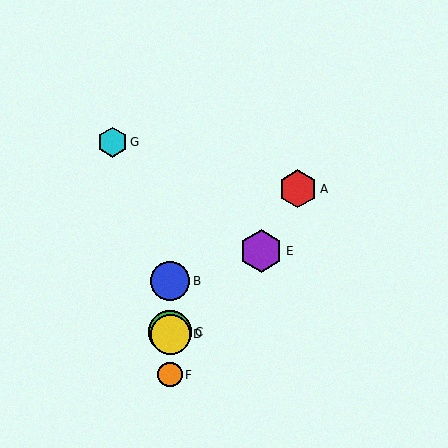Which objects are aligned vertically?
Objects B, C, D, F are aligned vertically.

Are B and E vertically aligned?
No, B is at x≈170 and E is at x≈261.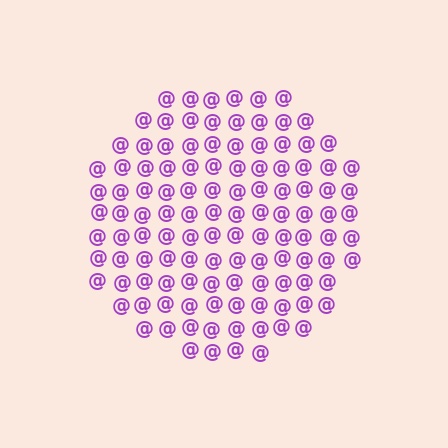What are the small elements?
The small elements are at signs.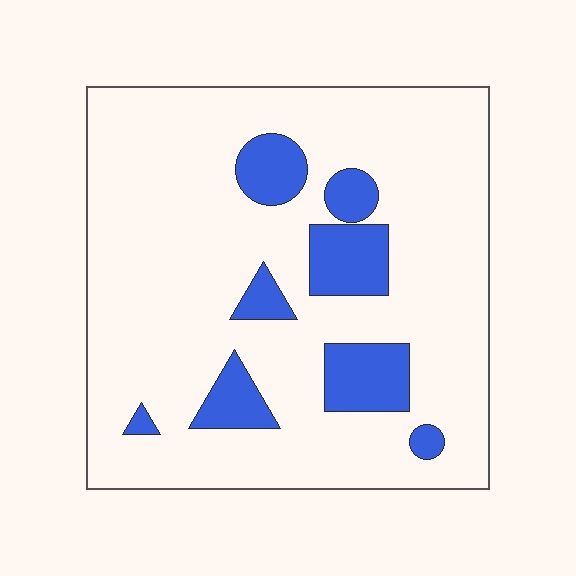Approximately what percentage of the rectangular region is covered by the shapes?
Approximately 15%.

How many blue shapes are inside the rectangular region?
8.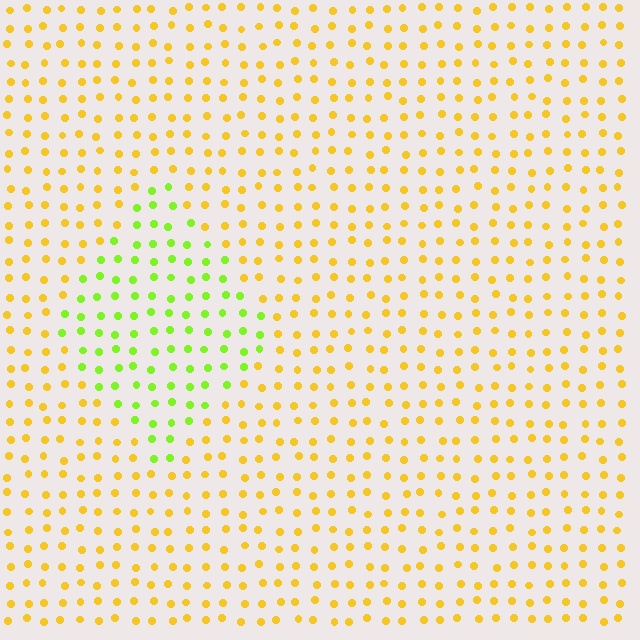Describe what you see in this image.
The image is filled with small yellow elements in a uniform arrangement. A diamond-shaped region is visible where the elements are tinted to a slightly different hue, forming a subtle color boundary.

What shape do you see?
I see a diamond.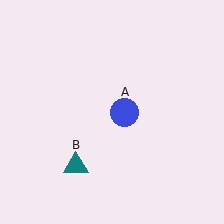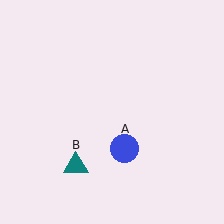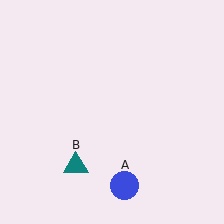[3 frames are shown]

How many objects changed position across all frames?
1 object changed position: blue circle (object A).